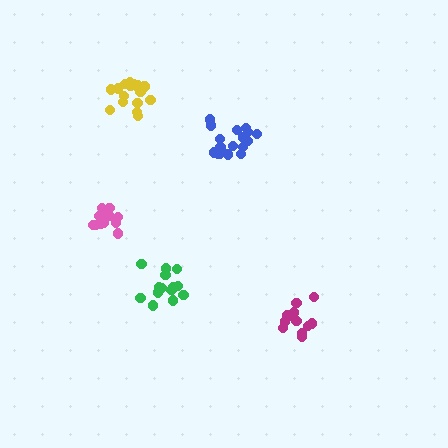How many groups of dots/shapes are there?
There are 5 groups.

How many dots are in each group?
Group 1: 14 dots, Group 2: 12 dots, Group 3: 18 dots, Group 4: 13 dots, Group 5: 18 dots (75 total).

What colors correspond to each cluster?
The clusters are colored: green, magenta, yellow, pink, blue.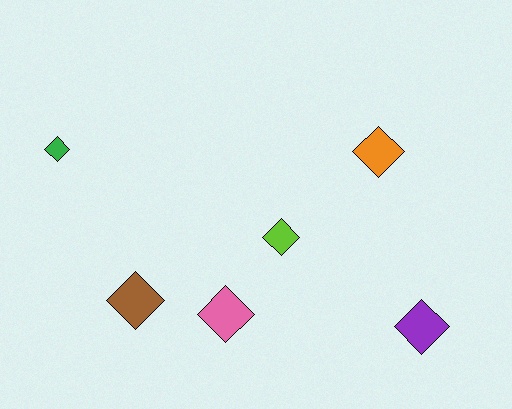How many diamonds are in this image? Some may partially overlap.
There are 6 diamonds.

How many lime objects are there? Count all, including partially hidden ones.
There is 1 lime object.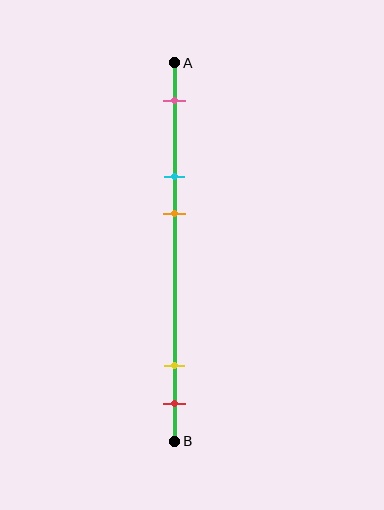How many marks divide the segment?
There are 5 marks dividing the segment.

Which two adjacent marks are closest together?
The yellow and red marks are the closest adjacent pair.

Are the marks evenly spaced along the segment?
No, the marks are not evenly spaced.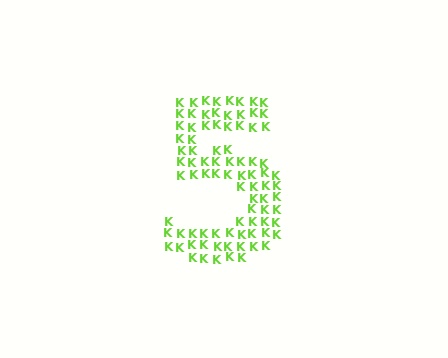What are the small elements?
The small elements are letter K's.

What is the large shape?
The large shape is the digit 5.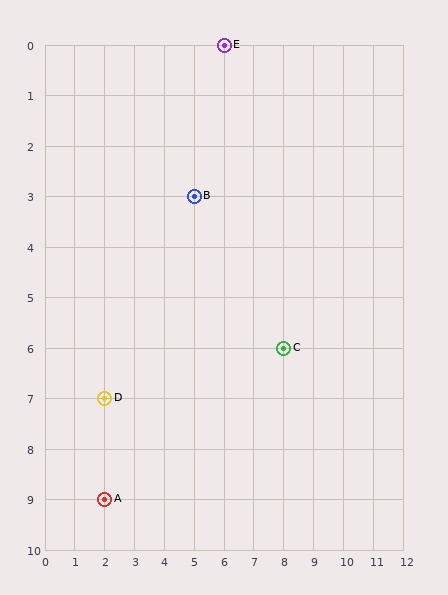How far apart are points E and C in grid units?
Points E and C are 2 columns and 6 rows apart (about 6.3 grid units diagonally).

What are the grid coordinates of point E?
Point E is at grid coordinates (6, 0).